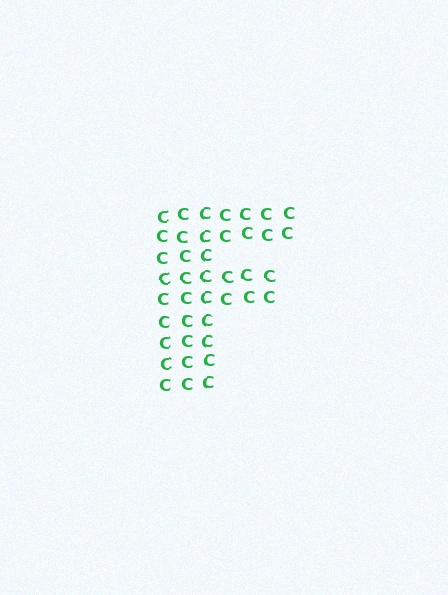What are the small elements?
The small elements are letter C's.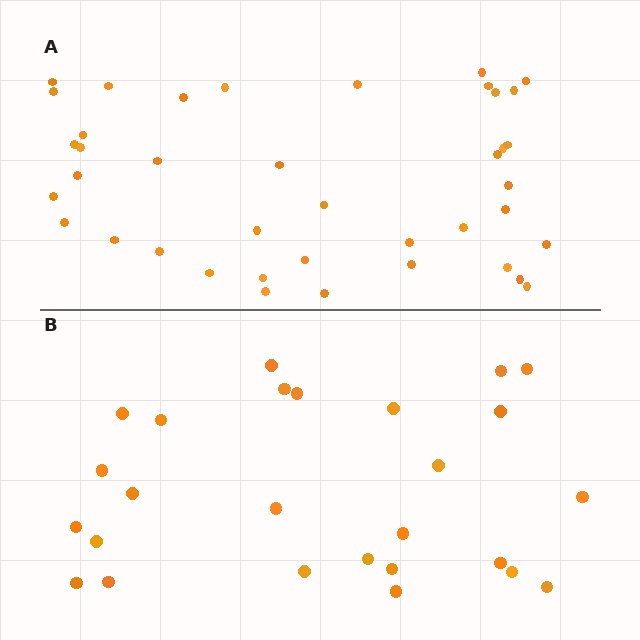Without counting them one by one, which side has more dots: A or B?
Region A (the top region) has more dots.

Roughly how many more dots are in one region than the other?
Region A has approximately 15 more dots than region B.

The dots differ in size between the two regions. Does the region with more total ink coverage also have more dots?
No. Region B has more total ink coverage because its dots are larger, but region A actually contains more individual dots. Total area can be misleading — the number of items is what matters here.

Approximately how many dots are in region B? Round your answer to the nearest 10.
About 30 dots. (The exact count is 26, which rounds to 30.)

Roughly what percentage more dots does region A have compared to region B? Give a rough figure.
About 55% more.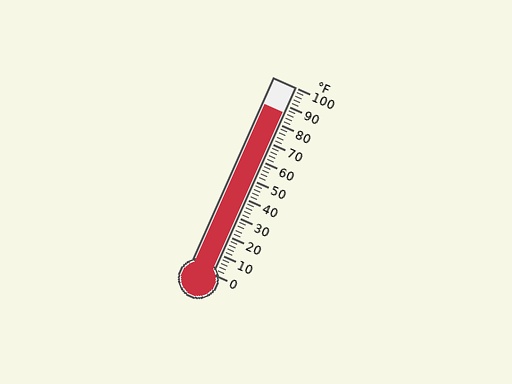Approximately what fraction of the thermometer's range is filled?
The thermometer is filled to approximately 85% of its range.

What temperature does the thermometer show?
The thermometer shows approximately 86°F.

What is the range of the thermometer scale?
The thermometer scale ranges from 0°F to 100°F.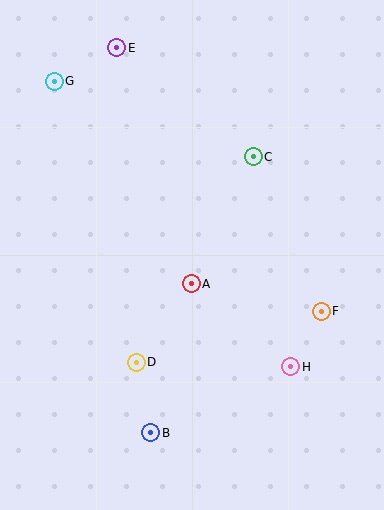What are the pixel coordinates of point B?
Point B is at (151, 433).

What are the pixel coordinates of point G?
Point G is at (54, 81).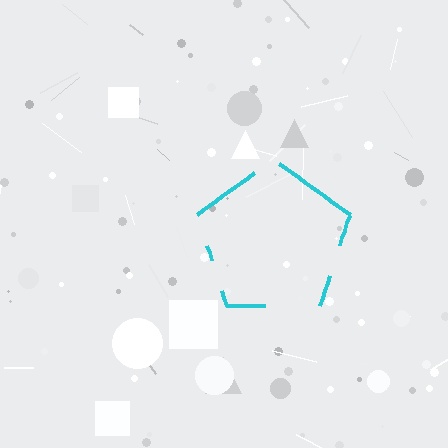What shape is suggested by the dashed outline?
The dashed outline suggests a pentagon.